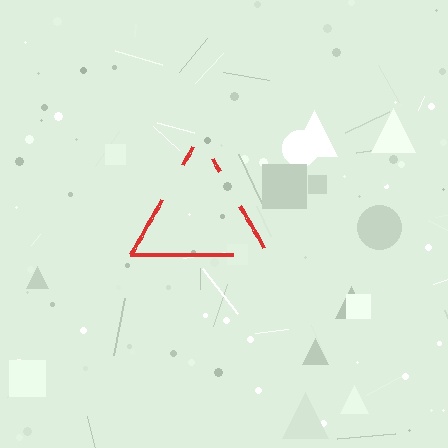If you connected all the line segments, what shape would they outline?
They would outline a triangle.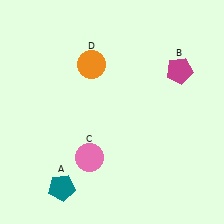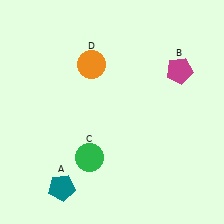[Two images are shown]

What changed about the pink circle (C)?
In Image 1, C is pink. In Image 2, it changed to green.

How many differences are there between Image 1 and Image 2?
There is 1 difference between the two images.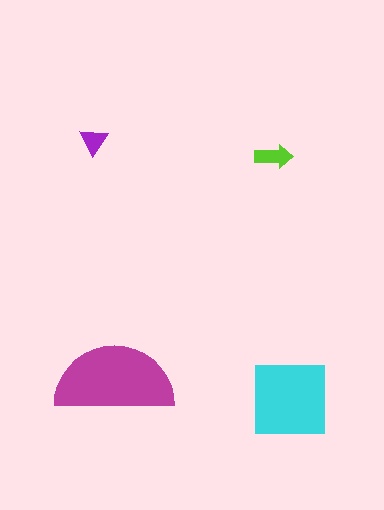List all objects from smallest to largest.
The purple triangle, the lime arrow, the cyan square, the magenta semicircle.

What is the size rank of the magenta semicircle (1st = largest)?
1st.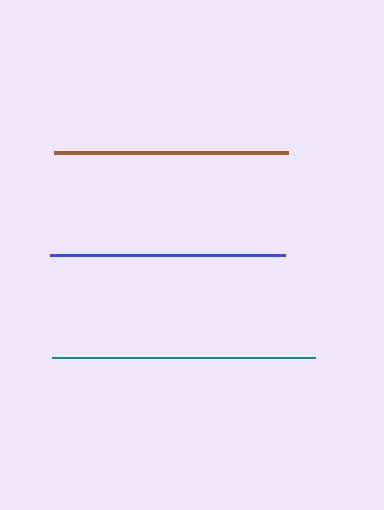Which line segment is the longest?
The teal line is the longest at approximately 263 pixels.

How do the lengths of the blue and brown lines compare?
The blue and brown lines are approximately the same length.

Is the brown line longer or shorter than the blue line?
The blue line is longer than the brown line.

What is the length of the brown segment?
The brown segment is approximately 234 pixels long.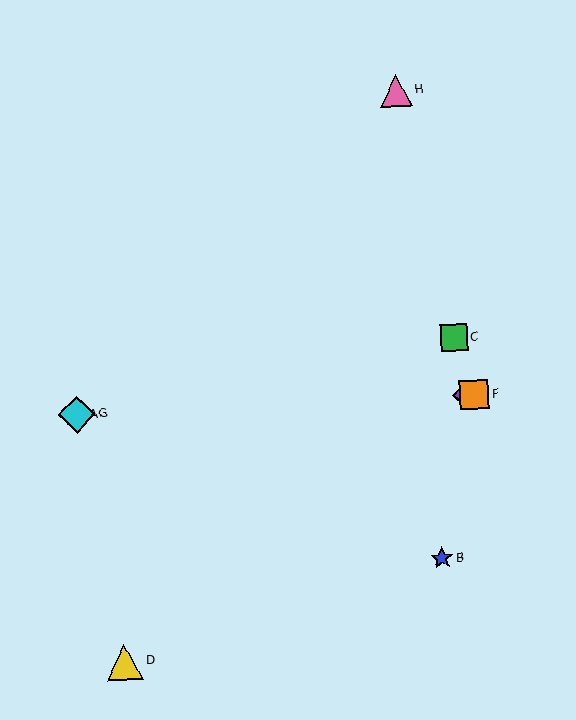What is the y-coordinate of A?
Object A is at y≈415.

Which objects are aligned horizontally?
Objects A, E, F, G are aligned horizontally.